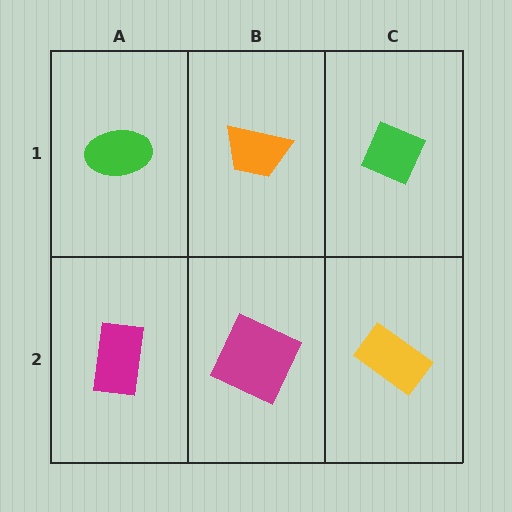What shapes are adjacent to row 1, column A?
A magenta rectangle (row 2, column A), an orange trapezoid (row 1, column B).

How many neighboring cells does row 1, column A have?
2.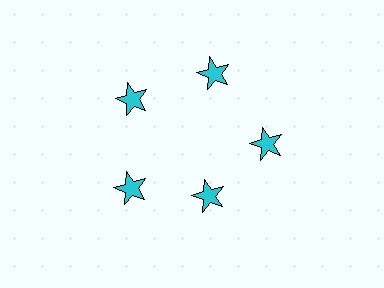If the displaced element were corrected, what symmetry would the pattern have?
It would have 5-fold rotational symmetry — the pattern would map onto itself every 72 degrees.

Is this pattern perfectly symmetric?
No. The 5 cyan stars are arranged in a ring, but one element near the 5 o'clock position is pulled inward toward the center, breaking the 5-fold rotational symmetry.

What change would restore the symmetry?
The symmetry would be restored by moving it outward, back onto the ring so that all 5 stars sit at equal angles and equal distance from the center.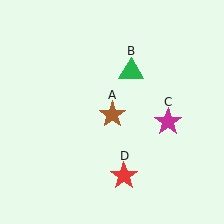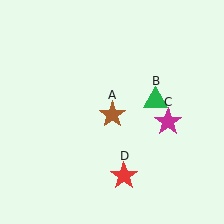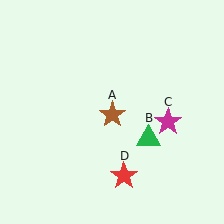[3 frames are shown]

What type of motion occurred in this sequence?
The green triangle (object B) rotated clockwise around the center of the scene.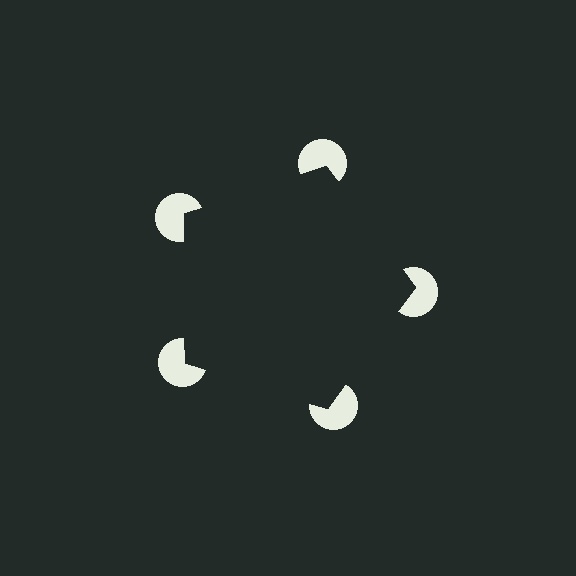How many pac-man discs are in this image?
There are 5 — one at each vertex of the illusory pentagon.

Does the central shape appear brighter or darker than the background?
It typically appears slightly darker than the background, even though no actual brightness change is drawn.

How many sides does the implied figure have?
5 sides.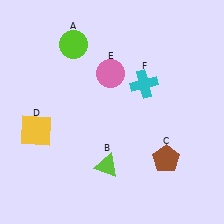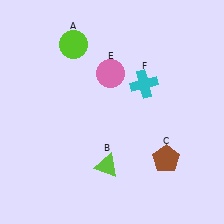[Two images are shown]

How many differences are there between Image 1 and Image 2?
There is 1 difference between the two images.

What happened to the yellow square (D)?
The yellow square (D) was removed in Image 2. It was in the bottom-left area of Image 1.